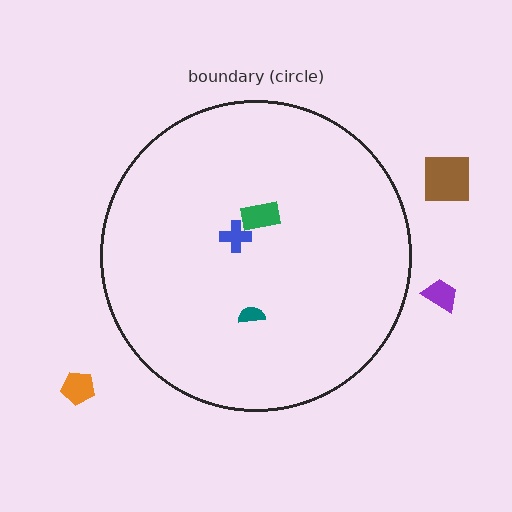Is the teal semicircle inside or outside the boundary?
Inside.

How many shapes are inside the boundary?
3 inside, 3 outside.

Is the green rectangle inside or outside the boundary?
Inside.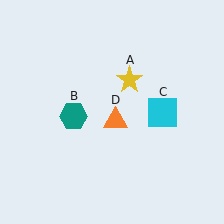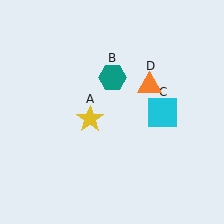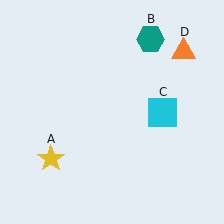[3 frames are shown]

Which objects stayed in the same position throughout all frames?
Cyan square (object C) remained stationary.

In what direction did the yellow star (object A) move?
The yellow star (object A) moved down and to the left.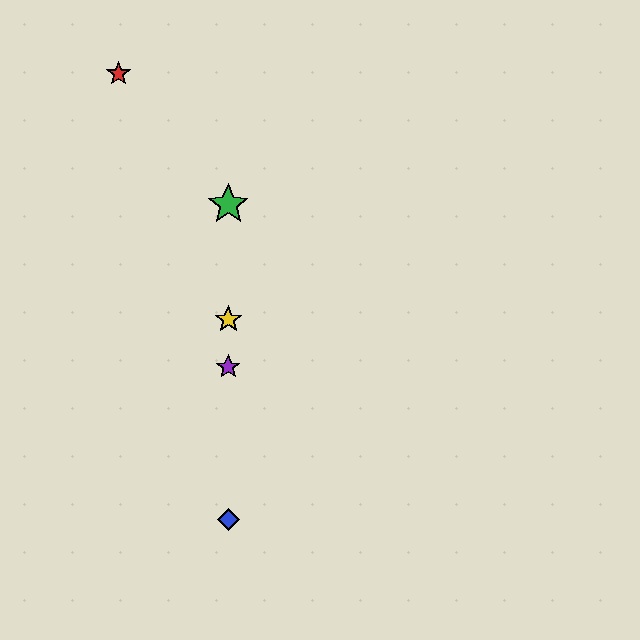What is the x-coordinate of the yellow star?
The yellow star is at x≈228.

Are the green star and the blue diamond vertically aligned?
Yes, both are at x≈228.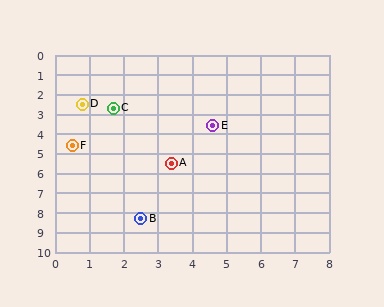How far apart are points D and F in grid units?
Points D and F are about 2.1 grid units apart.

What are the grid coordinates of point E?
Point E is at approximately (4.6, 3.6).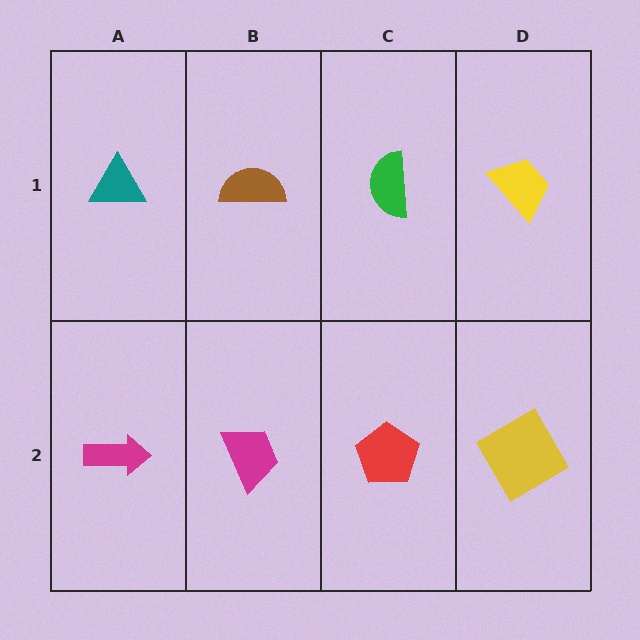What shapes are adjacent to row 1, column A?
A magenta arrow (row 2, column A), a brown semicircle (row 1, column B).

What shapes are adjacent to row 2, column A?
A teal triangle (row 1, column A), a magenta trapezoid (row 2, column B).